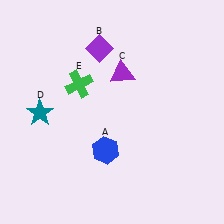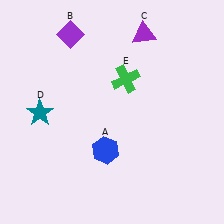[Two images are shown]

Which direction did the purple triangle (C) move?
The purple triangle (C) moved up.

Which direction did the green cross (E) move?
The green cross (E) moved right.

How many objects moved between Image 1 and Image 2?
3 objects moved between the two images.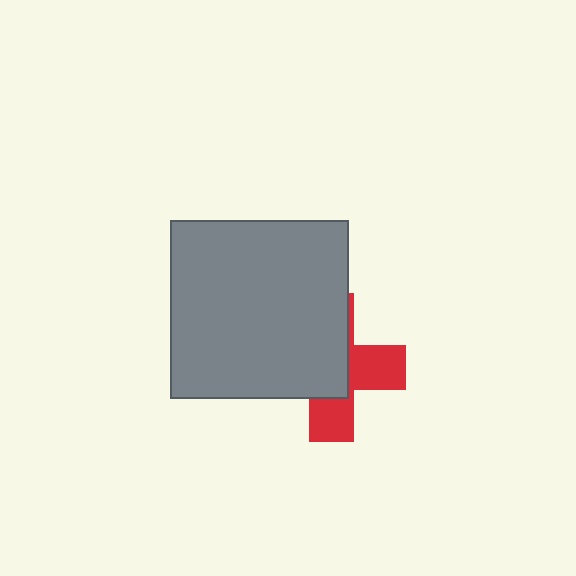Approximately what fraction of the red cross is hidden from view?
Roughly 59% of the red cross is hidden behind the gray square.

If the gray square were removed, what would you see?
You would see the complete red cross.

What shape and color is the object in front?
The object in front is a gray square.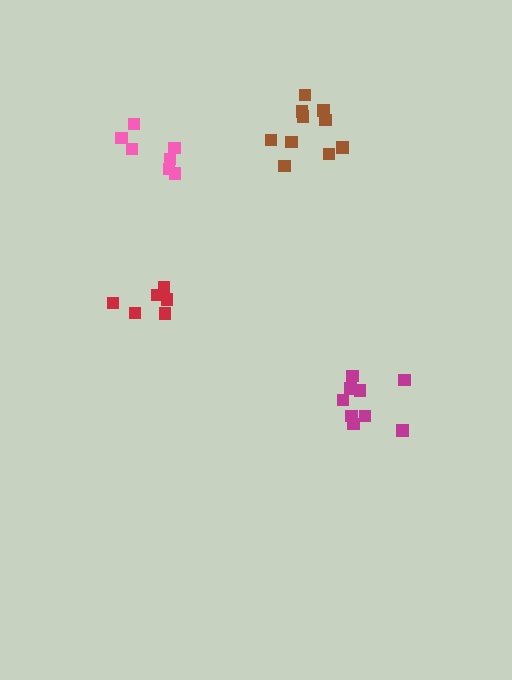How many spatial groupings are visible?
There are 4 spatial groupings.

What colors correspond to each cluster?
The clusters are colored: red, brown, pink, magenta.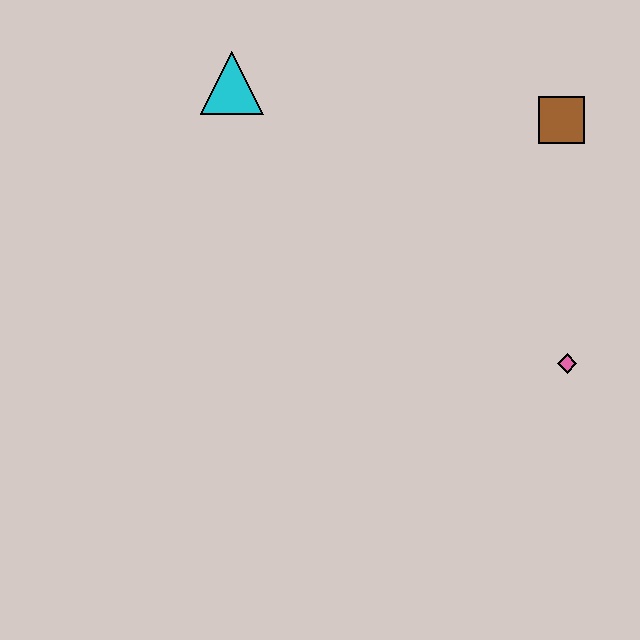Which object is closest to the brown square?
The pink diamond is closest to the brown square.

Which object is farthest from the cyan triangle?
The pink diamond is farthest from the cyan triangle.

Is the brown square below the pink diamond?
No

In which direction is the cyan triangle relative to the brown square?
The cyan triangle is to the left of the brown square.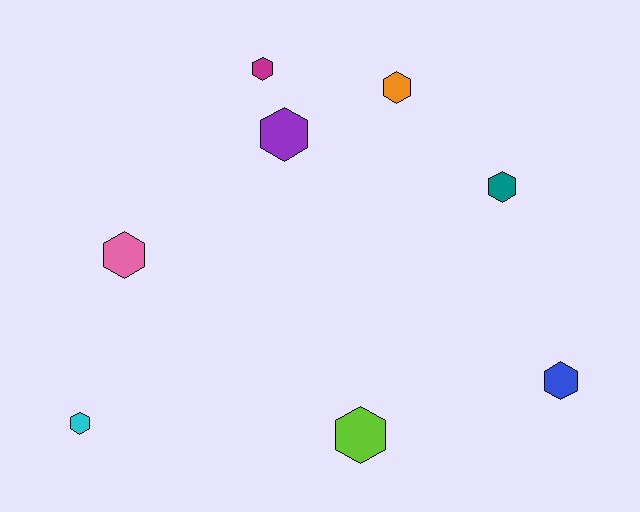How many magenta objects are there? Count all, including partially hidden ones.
There is 1 magenta object.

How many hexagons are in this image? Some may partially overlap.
There are 8 hexagons.